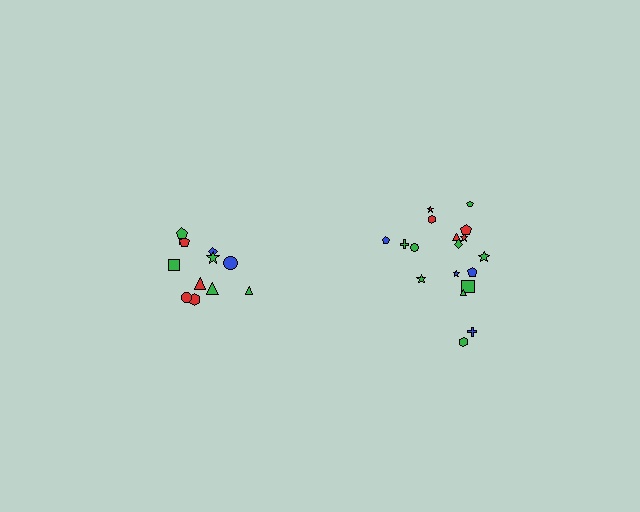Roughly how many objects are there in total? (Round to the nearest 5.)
Roughly 30 objects in total.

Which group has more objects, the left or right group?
The right group.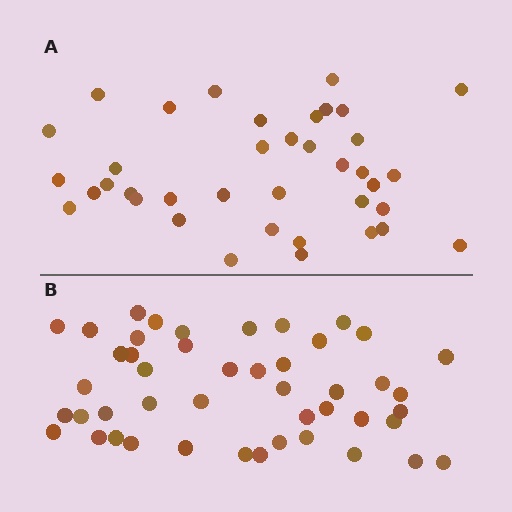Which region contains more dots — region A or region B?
Region B (the bottom region) has more dots.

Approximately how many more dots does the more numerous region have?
Region B has roughly 8 or so more dots than region A.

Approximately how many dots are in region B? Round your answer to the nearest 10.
About 50 dots. (The exact count is 46, which rounds to 50.)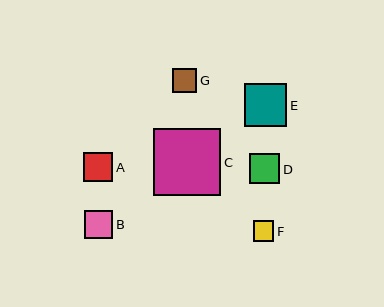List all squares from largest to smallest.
From largest to smallest: C, E, D, A, B, G, F.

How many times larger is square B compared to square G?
Square B is approximately 1.2 times the size of square G.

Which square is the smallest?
Square F is the smallest with a size of approximately 20 pixels.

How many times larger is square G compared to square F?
Square G is approximately 1.2 times the size of square F.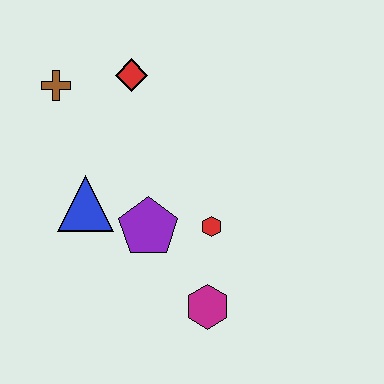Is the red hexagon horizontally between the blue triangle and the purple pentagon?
No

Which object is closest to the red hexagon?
The purple pentagon is closest to the red hexagon.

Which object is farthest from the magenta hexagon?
The brown cross is farthest from the magenta hexagon.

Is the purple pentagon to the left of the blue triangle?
No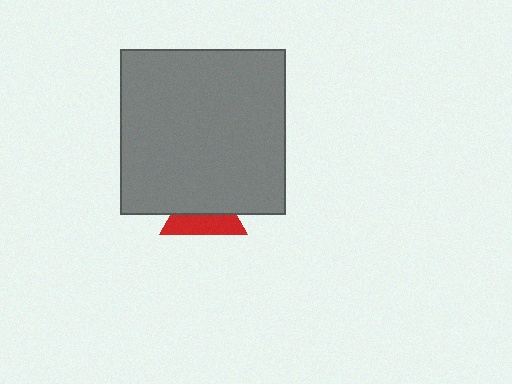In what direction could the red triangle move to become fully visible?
The red triangle could move down. That would shift it out from behind the gray square entirely.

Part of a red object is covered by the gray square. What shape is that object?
It is a triangle.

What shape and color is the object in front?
The object in front is a gray square.